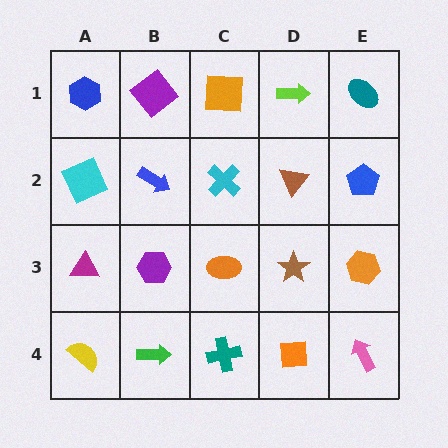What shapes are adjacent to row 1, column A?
A cyan square (row 2, column A), a purple diamond (row 1, column B).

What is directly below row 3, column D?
An orange square.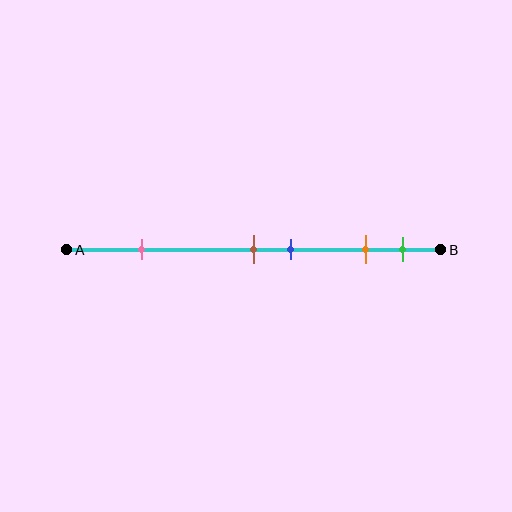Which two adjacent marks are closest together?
The brown and blue marks are the closest adjacent pair.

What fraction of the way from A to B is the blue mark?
The blue mark is approximately 60% (0.6) of the way from A to B.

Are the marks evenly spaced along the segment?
No, the marks are not evenly spaced.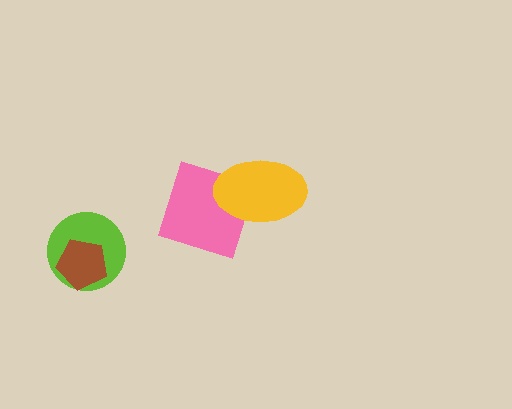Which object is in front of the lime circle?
The brown pentagon is in front of the lime circle.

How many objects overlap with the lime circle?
1 object overlaps with the lime circle.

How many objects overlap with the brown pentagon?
1 object overlaps with the brown pentagon.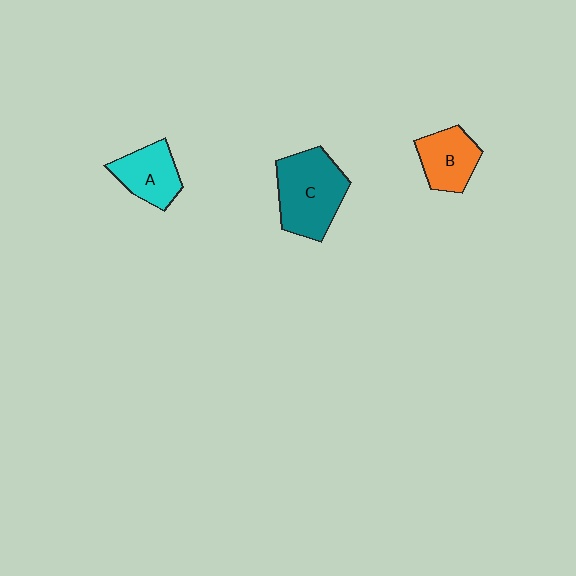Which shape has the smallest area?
Shape B (orange).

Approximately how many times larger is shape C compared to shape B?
Approximately 1.6 times.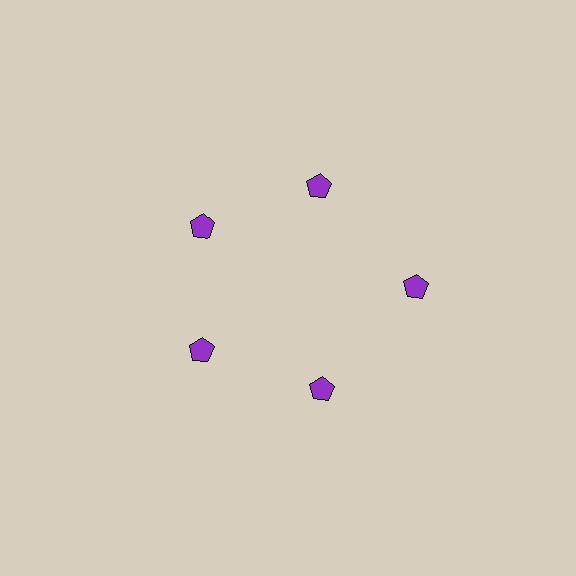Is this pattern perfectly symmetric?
No. The 5 purple pentagons are arranged in a ring, but one element near the 3 o'clock position is pushed outward from the center, breaking the 5-fold rotational symmetry.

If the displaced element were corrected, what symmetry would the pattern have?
It would have 5-fold rotational symmetry — the pattern would map onto itself every 72 degrees.